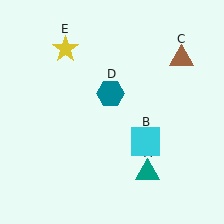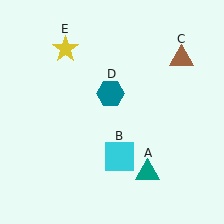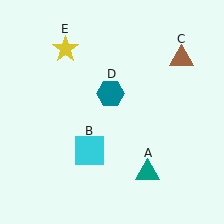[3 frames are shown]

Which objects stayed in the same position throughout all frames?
Teal triangle (object A) and brown triangle (object C) and teal hexagon (object D) and yellow star (object E) remained stationary.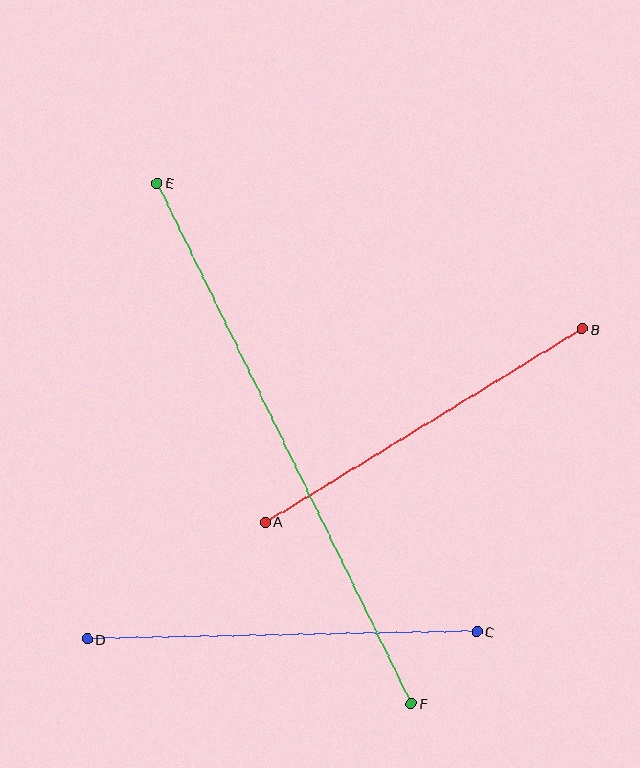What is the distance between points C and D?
The distance is approximately 390 pixels.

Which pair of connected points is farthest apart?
Points E and F are farthest apart.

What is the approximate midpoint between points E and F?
The midpoint is at approximately (284, 443) pixels.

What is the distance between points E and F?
The distance is approximately 579 pixels.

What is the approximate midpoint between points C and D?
The midpoint is at approximately (282, 635) pixels.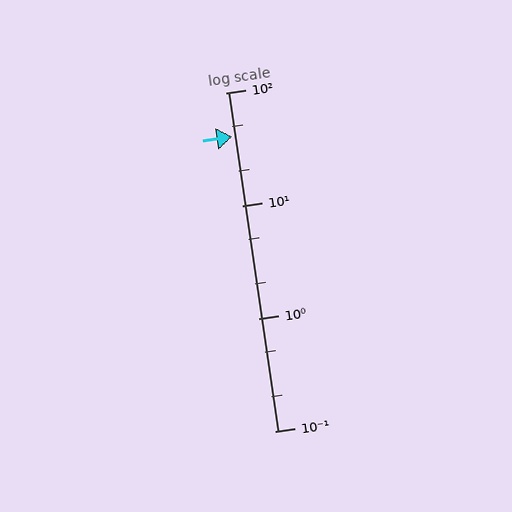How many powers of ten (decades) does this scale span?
The scale spans 3 decades, from 0.1 to 100.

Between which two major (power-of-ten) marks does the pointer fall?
The pointer is between 10 and 100.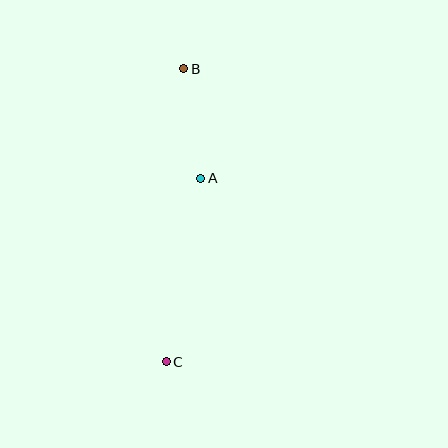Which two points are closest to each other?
Points A and B are closest to each other.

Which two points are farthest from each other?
Points B and C are farthest from each other.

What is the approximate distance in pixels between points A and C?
The distance between A and C is approximately 187 pixels.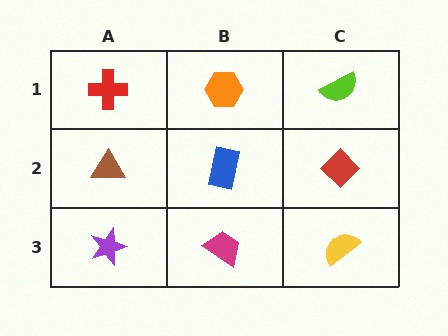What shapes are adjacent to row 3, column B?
A blue rectangle (row 2, column B), a purple star (row 3, column A), a yellow semicircle (row 3, column C).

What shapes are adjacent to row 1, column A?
A brown triangle (row 2, column A), an orange hexagon (row 1, column B).